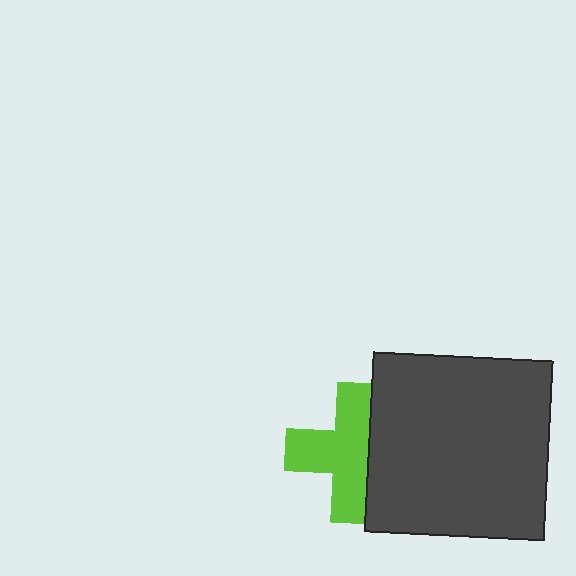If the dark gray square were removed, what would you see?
You would see the complete lime cross.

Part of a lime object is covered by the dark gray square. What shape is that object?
It is a cross.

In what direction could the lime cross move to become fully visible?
The lime cross could move left. That would shift it out from behind the dark gray square entirely.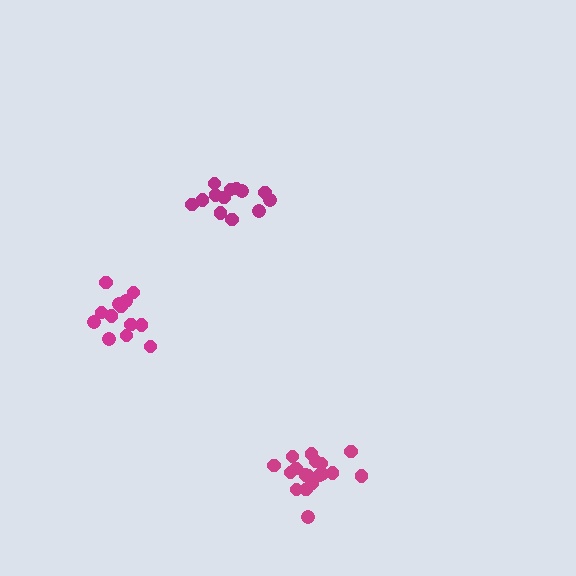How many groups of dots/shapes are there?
There are 3 groups.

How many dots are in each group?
Group 1: 13 dots, Group 2: 18 dots, Group 3: 13 dots (44 total).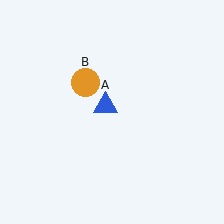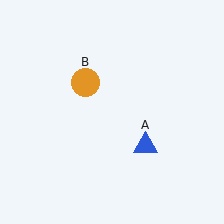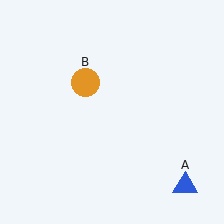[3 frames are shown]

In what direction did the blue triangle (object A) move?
The blue triangle (object A) moved down and to the right.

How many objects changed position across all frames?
1 object changed position: blue triangle (object A).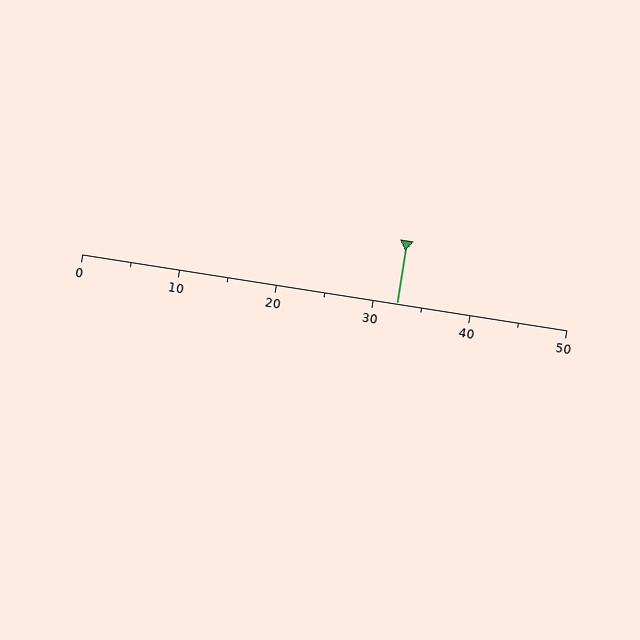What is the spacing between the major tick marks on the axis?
The major ticks are spaced 10 apart.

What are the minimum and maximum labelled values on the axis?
The axis runs from 0 to 50.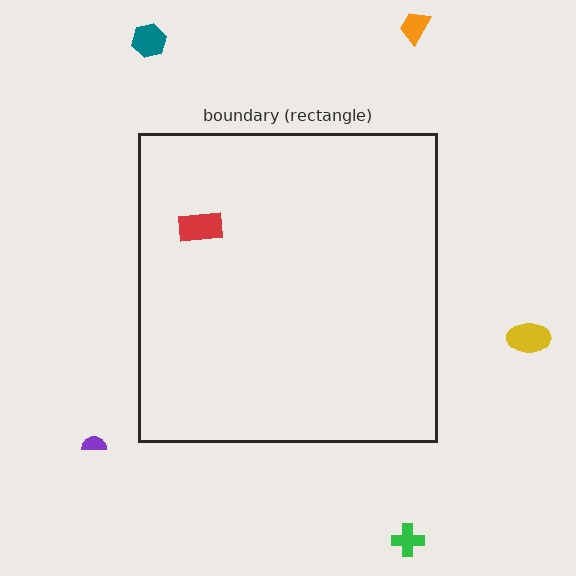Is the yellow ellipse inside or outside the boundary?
Outside.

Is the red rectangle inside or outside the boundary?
Inside.